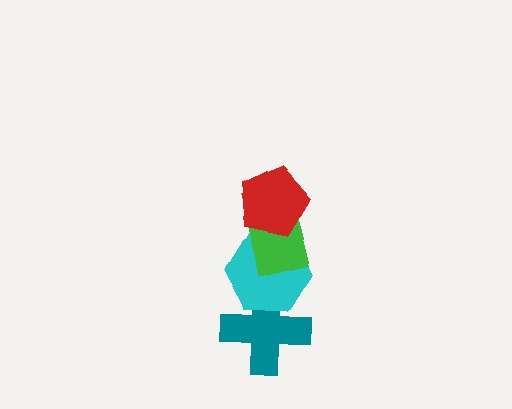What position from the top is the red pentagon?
The red pentagon is 1st from the top.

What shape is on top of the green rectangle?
The red pentagon is on top of the green rectangle.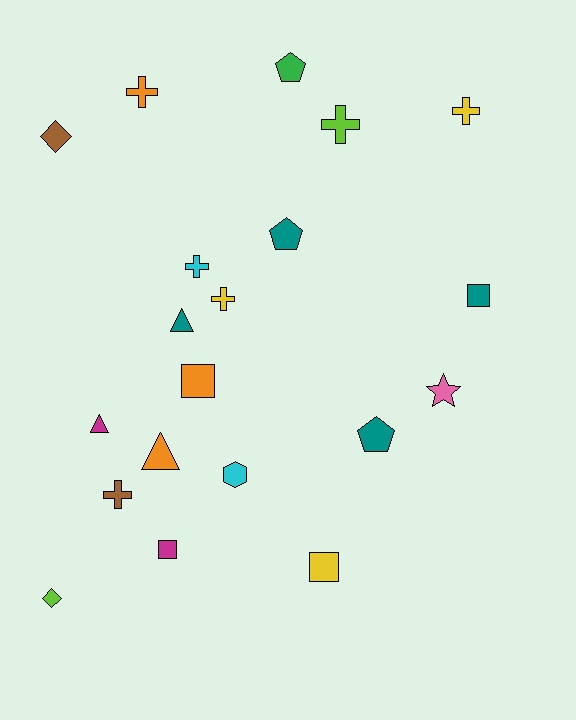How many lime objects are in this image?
There are 2 lime objects.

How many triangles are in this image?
There are 3 triangles.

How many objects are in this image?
There are 20 objects.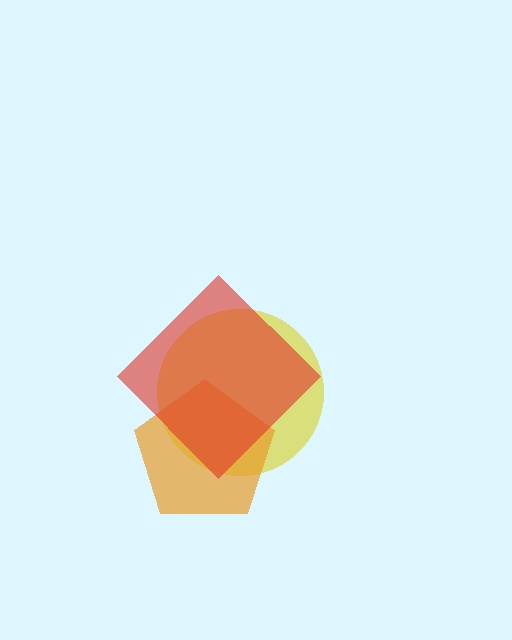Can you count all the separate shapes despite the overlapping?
Yes, there are 3 separate shapes.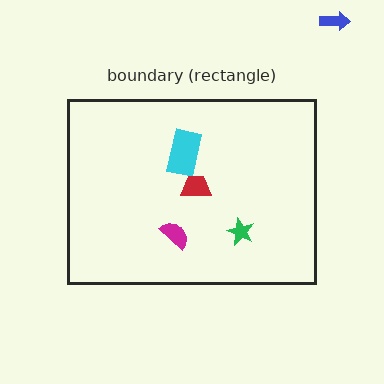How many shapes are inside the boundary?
4 inside, 1 outside.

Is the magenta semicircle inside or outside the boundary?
Inside.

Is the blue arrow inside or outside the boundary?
Outside.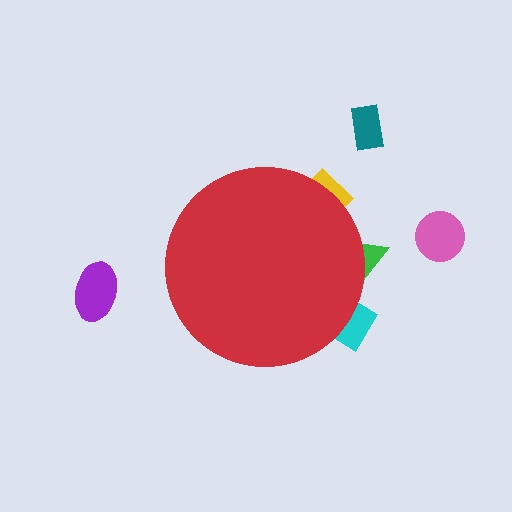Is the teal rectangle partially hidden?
No, the teal rectangle is fully visible.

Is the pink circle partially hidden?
No, the pink circle is fully visible.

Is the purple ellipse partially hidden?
No, the purple ellipse is fully visible.